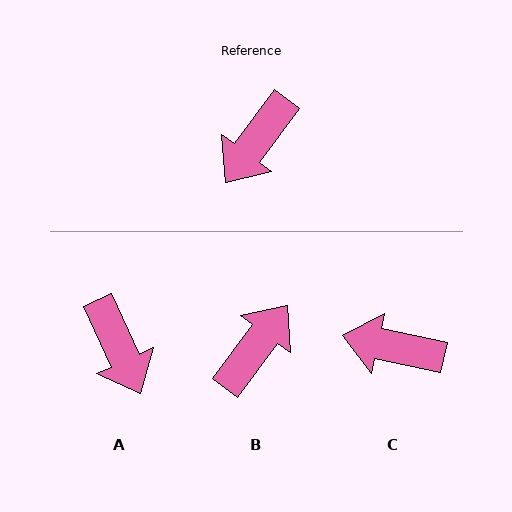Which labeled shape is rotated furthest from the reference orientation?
B, about 180 degrees away.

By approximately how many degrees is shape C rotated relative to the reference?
Approximately 66 degrees clockwise.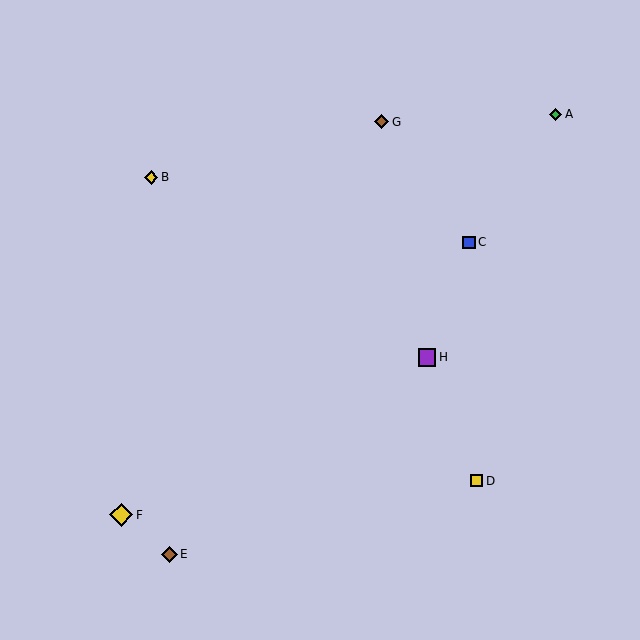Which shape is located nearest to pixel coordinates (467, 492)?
The yellow square (labeled D) at (477, 481) is nearest to that location.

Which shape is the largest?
The yellow diamond (labeled F) is the largest.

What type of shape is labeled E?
Shape E is a brown diamond.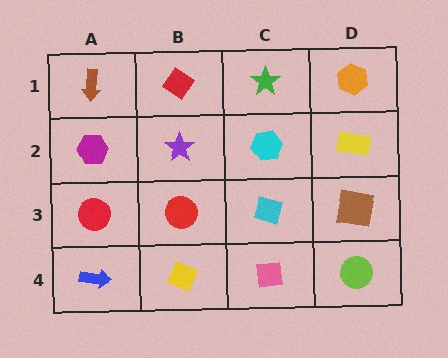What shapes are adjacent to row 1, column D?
A yellow rectangle (row 2, column D), a green star (row 1, column C).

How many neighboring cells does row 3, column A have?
3.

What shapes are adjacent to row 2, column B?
A red diamond (row 1, column B), a red circle (row 3, column B), a magenta hexagon (row 2, column A), a cyan hexagon (row 2, column C).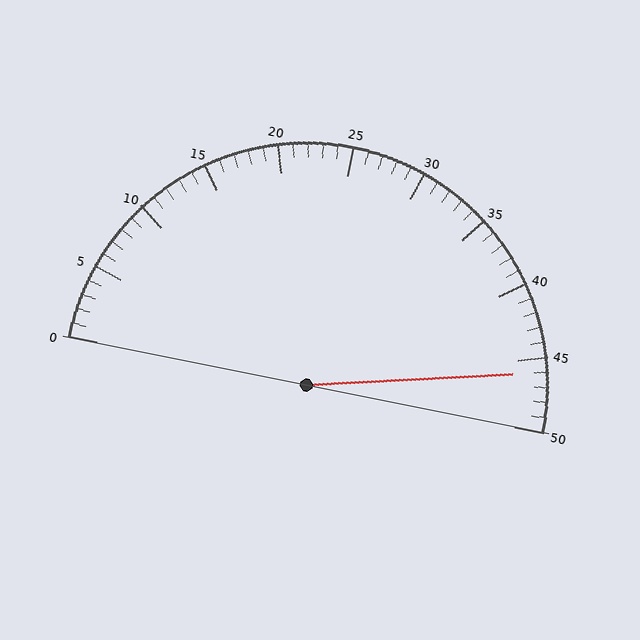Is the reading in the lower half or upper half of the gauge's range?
The reading is in the upper half of the range (0 to 50).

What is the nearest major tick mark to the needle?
The nearest major tick mark is 45.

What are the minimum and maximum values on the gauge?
The gauge ranges from 0 to 50.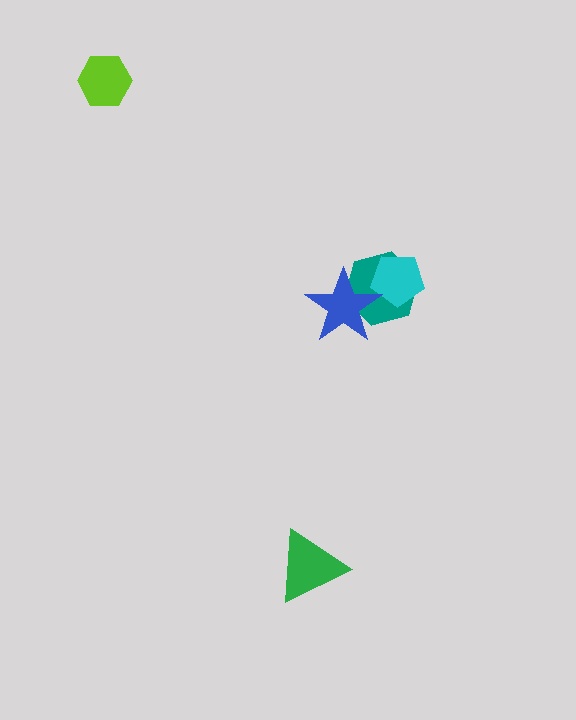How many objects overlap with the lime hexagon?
0 objects overlap with the lime hexagon.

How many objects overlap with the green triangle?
0 objects overlap with the green triangle.